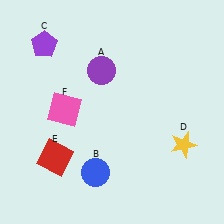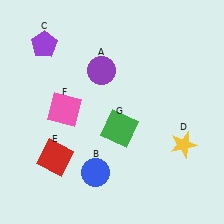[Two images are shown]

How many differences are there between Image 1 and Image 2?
There is 1 difference between the two images.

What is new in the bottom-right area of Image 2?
A green square (G) was added in the bottom-right area of Image 2.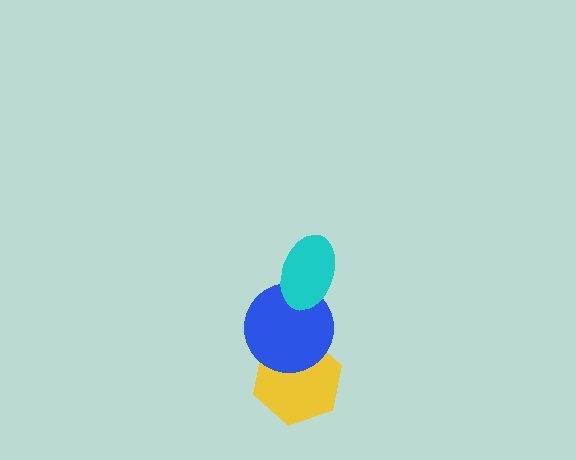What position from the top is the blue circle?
The blue circle is 2nd from the top.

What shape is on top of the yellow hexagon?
The blue circle is on top of the yellow hexagon.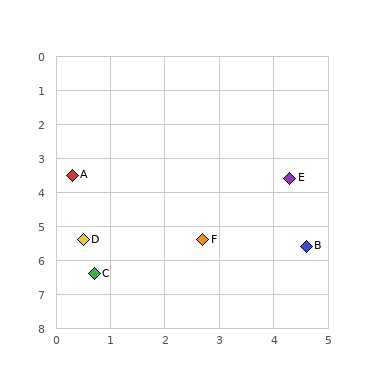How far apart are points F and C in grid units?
Points F and C are about 2.2 grid units apart.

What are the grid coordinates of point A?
Point A is at approximately (0.3, 3.5).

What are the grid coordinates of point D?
Point D is at approximately (0.5, 5.4).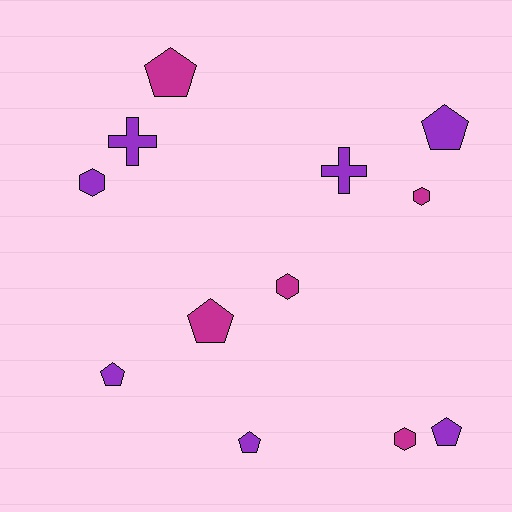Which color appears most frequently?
Purple, with 7 objects.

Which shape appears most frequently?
Pentagon, with 6 objects.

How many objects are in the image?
There are 12 objects.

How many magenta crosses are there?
There are no magenta crosses.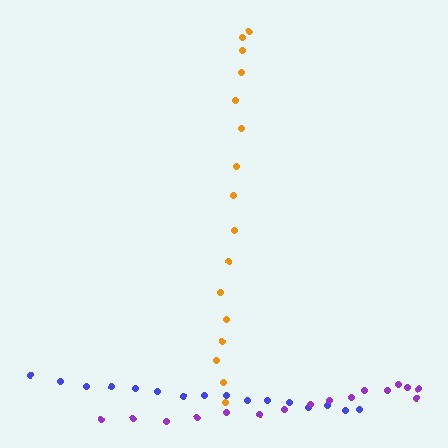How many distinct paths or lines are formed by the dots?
There are 3 distinct paths.